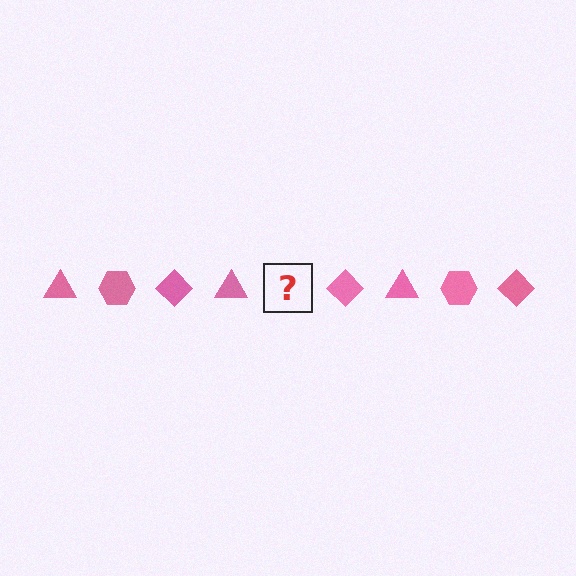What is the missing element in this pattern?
The missing element is a pink hexagon.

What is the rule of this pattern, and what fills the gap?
The rule is that the pattern cycles through triangle, hexagon, diamond shapes in pink. The gap should be filled with a pink hexagon.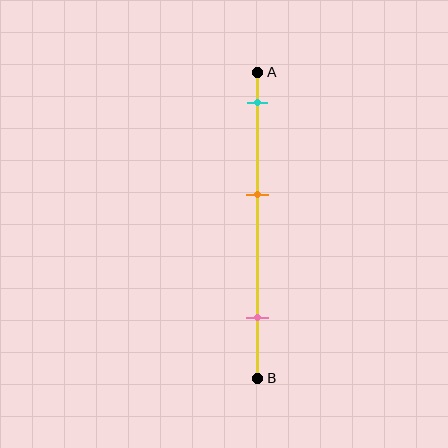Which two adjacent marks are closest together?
The cyan and orange marks are the closest adjacent pair.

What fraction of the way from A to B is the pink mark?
The pink mark is approximately 80% (0.8) of the way from A to B.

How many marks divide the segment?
There are 3 marks dividing the segment.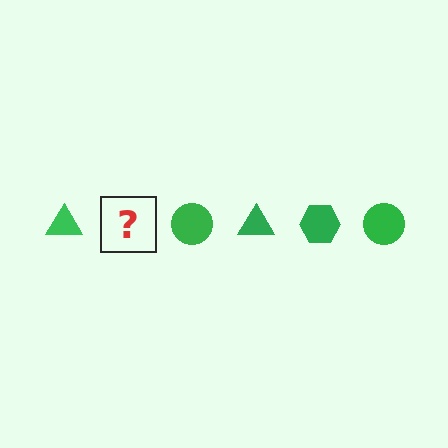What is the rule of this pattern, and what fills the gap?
The rule is that the pattern cycles through triangle, hexagon, circle shapes in green. The gap should be filled with a green hexagon.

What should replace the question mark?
The question mark should be replaced with a green hexagon.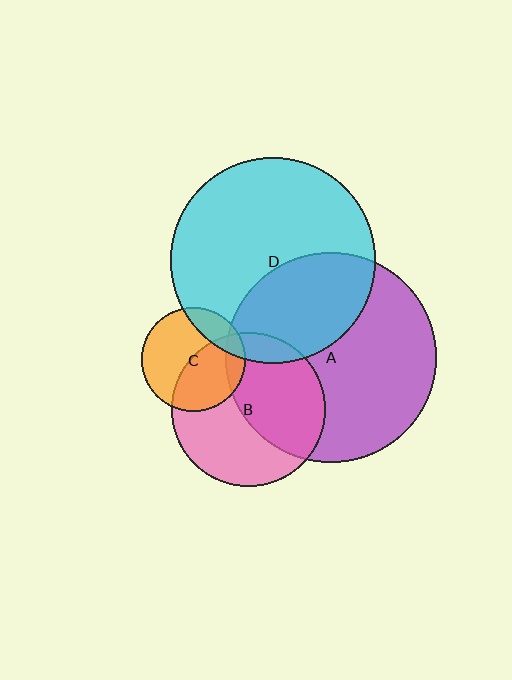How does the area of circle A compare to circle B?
Approximately 1.9 times.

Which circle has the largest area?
Circle A (purple).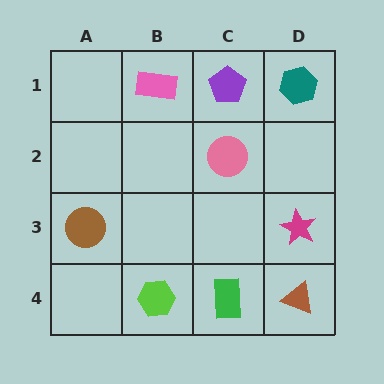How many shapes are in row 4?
3 shapes.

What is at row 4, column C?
A green rectangle.